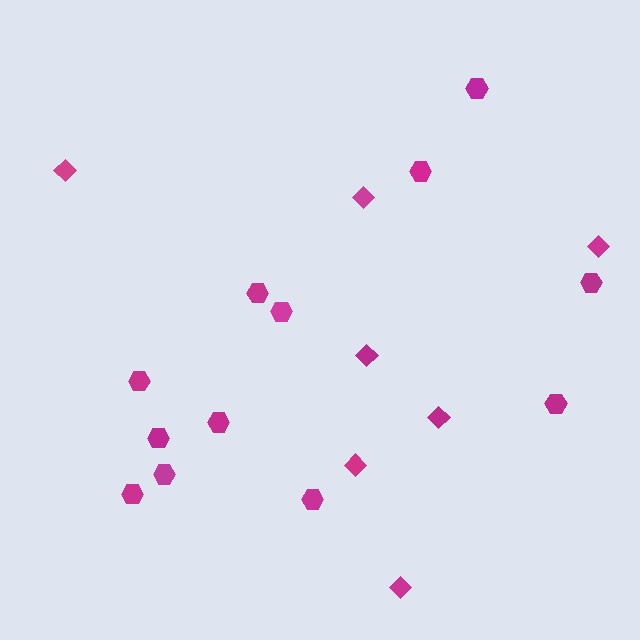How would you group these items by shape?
There are 2 groups: one group of diamonds (7) and one group of hexagons (12).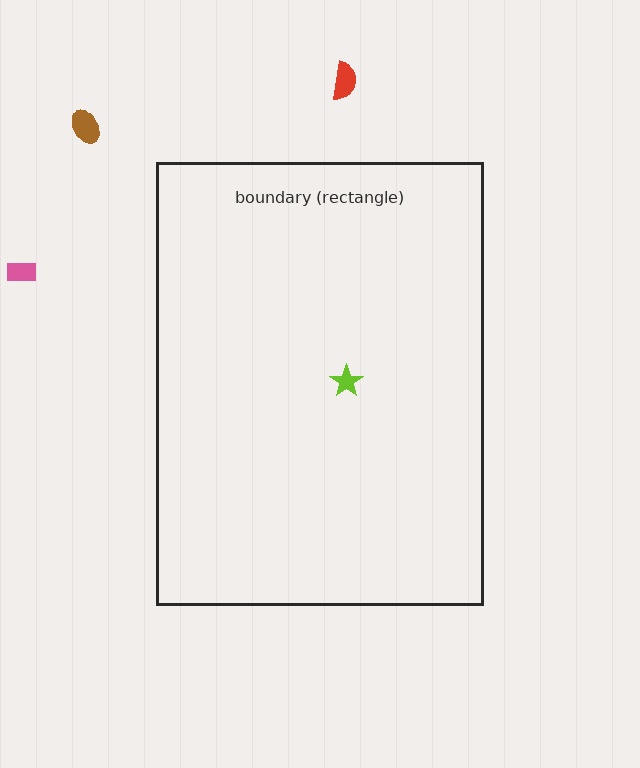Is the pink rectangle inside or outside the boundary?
Outside.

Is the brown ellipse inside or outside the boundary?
Outside.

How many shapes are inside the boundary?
1 inside, 3 outside.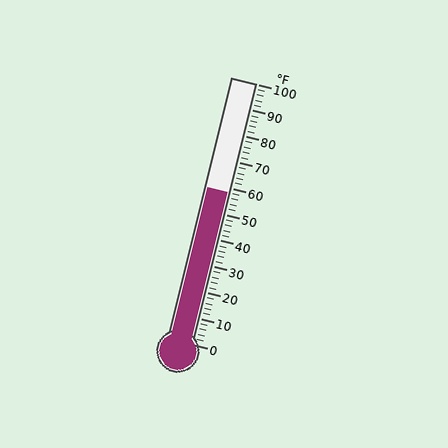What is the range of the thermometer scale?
The thermometer scale ranges from 0°F to 100°F.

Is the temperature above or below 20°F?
The temperature is above 20°F.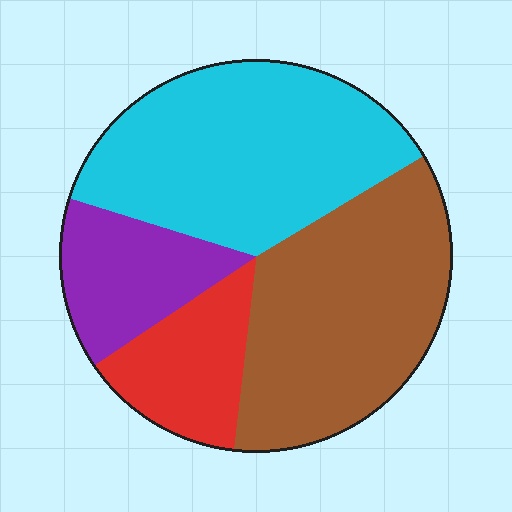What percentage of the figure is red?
Red covers 14% of the figure.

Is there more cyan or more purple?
Cyan.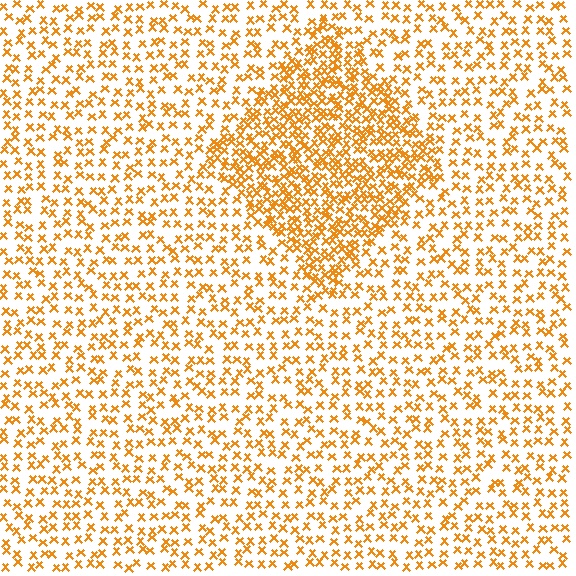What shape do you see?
I see a diamond.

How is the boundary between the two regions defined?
The boundary is defined by a change in element density (approximately 2.2x ratio). All elements are the same color, size, and shape.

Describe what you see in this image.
The image contains small orange elements arranged at two different densities. A diamond-shaped region is visible where the elements are more densely packed than the surrounding area.